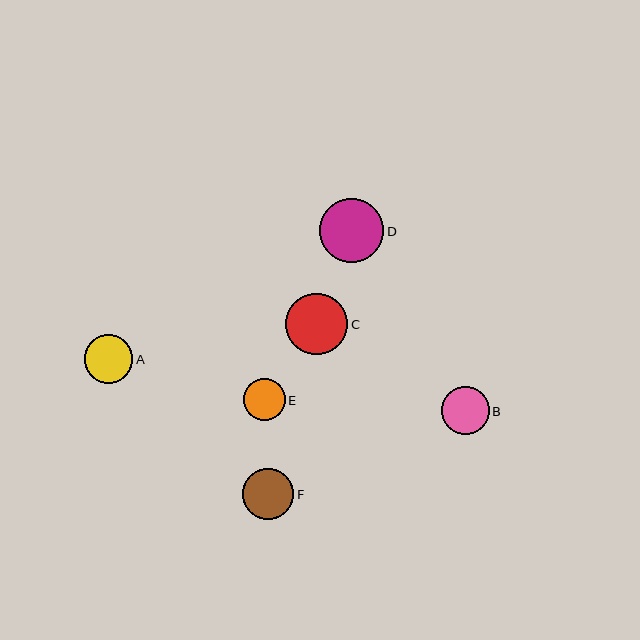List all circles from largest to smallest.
From largest to smallest: D, C, F, A, B, E.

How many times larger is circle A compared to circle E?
Circle A is approximately 1.2 times the size of circle E.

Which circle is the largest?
Circle D is the largest with a size of approximately 64 pixels.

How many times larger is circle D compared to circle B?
Circle D is approximately 1.3 times the size of circle B.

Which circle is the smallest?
Circle E is the smallest with a size of approximately 42 pixels.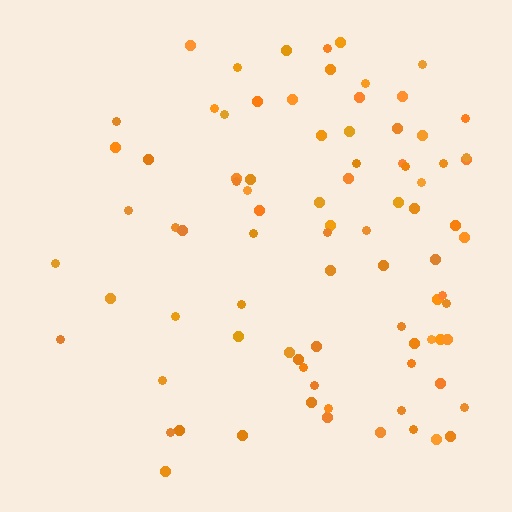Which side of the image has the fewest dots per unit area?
The left.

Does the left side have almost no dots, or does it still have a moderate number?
Still a moderate number, just noticeably fewer than the right.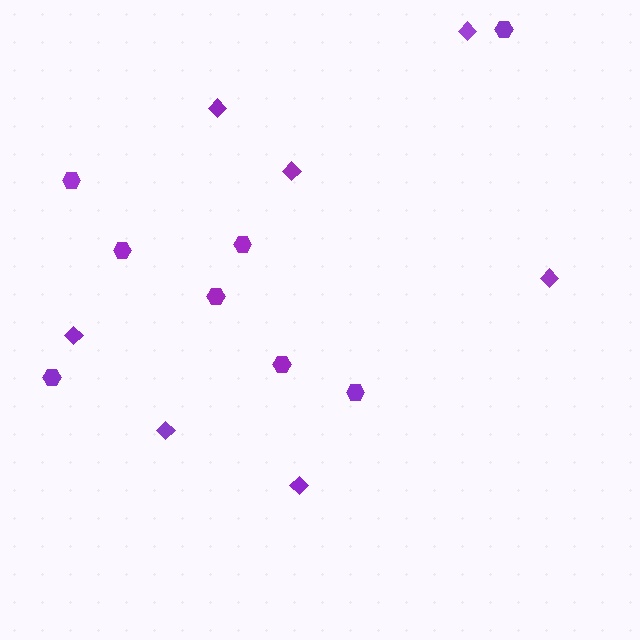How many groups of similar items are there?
There are 2 groups: one group of hexagons (8) and one group of diamonds (7).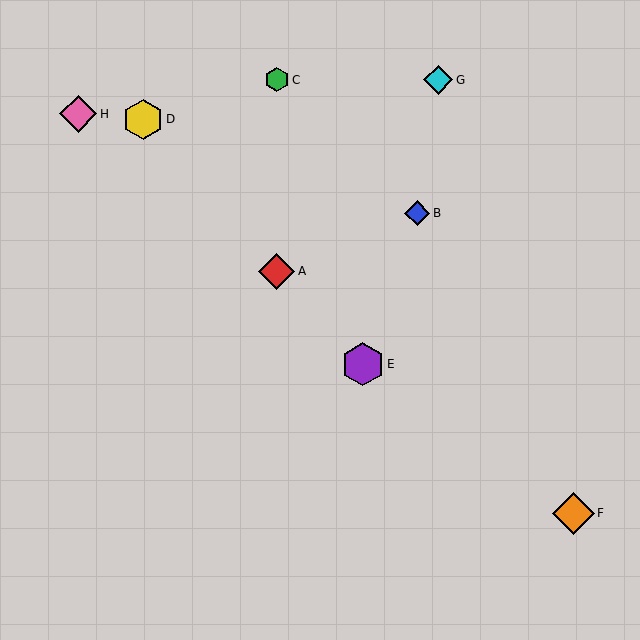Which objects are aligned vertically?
Objects A, C are aligned vertically.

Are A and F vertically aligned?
No, A is at x≈277 and F is at x≈573.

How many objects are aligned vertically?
2 objects (A, C) are aligned vertically.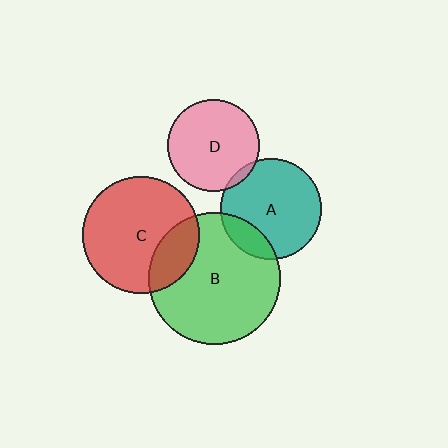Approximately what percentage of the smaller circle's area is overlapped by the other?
Approximately 15%.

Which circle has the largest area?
Circle B (green).